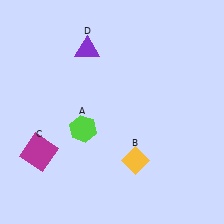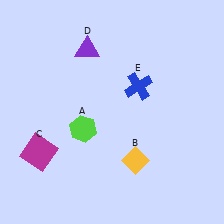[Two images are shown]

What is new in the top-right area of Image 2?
A blue cross (E) was added in the top-right area of Image 2.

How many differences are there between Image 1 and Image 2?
There is 1 difference between the two images.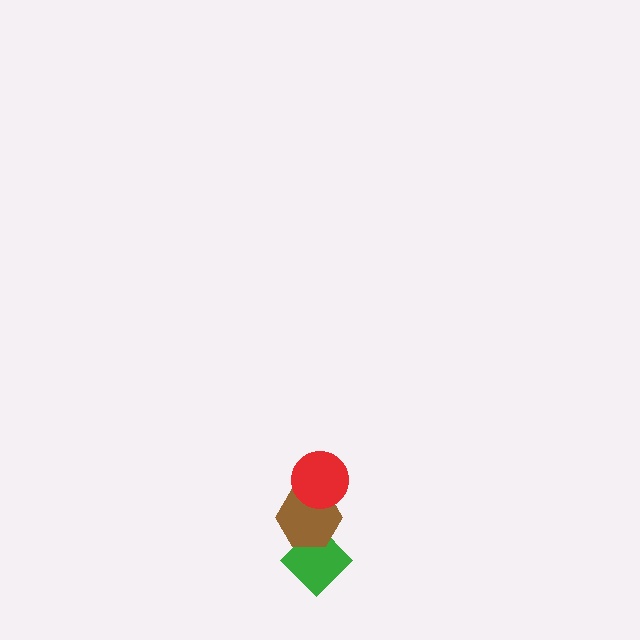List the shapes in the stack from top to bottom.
From top to bottom: the red circle, the brown hexagon, the green diamond.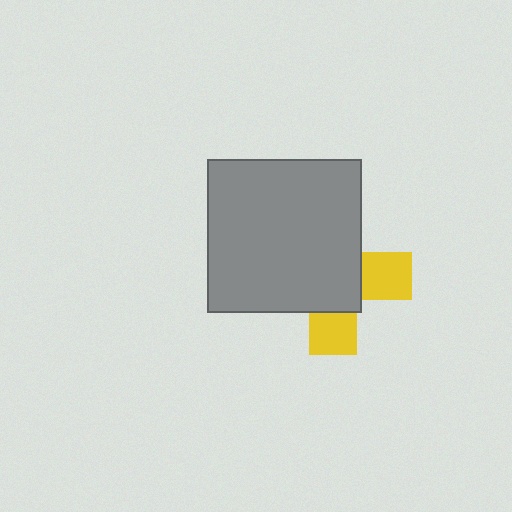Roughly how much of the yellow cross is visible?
A small part of it is visible (roughly 34%).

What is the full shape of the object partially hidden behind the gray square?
The partially hidden object is a yellow cross.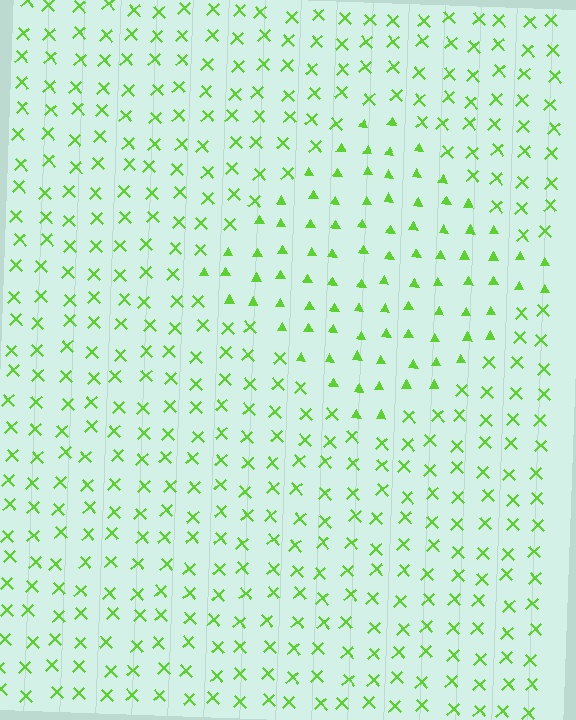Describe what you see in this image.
The image is filled with small lime elements arranged in a uniform grid. A diamond-shaped region contains triangles, while the surrounding area contains X marks. The boundary is defined purely by the change in element shape.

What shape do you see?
I see a diamond.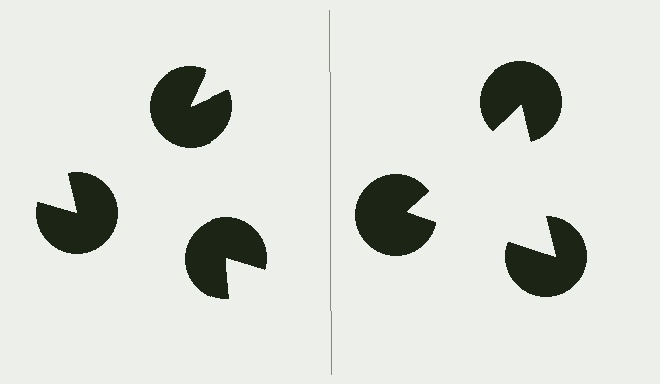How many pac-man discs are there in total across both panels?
6 — 3 on each side.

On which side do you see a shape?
An illusory triangle appears on the right side. On the left side the wedge cuts are rotated, so no coherent shape forms.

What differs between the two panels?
The pac-man discs are positioned identically on both sides; only the wedge orientations differ. On the right they align to a triangle; on the left they are misaligned.